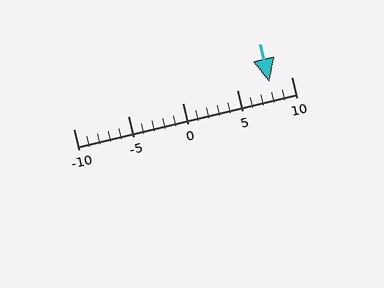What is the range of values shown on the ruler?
The ruler shows values from -10 to 10.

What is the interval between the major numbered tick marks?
The major tick marks are spaced 5 units apart.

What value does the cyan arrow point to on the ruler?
The cyan arrow points to approximately 8.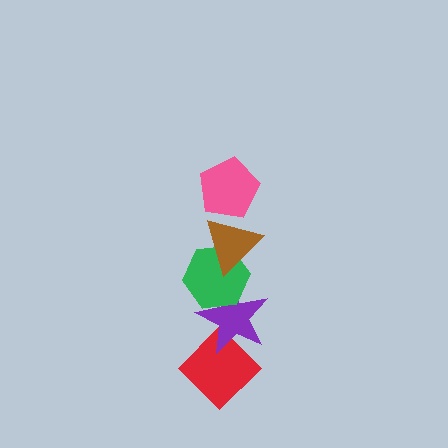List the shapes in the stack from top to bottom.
From top to bottom: the pink pentagon, the brown triangle, the green hexagon, the purple star, the red diamond.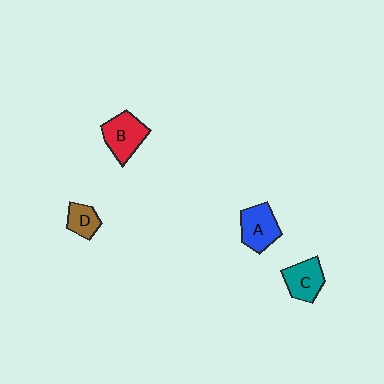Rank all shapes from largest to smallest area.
From largest to smallest: B (red), A (blue), C (teal), D (brown).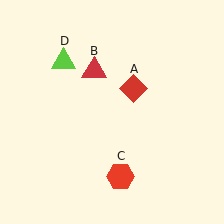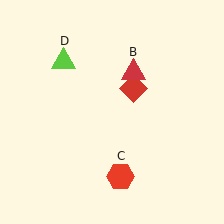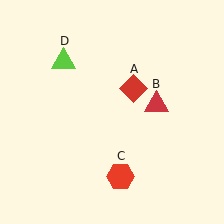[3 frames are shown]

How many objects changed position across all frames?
1 object changed position: red triangle (object B).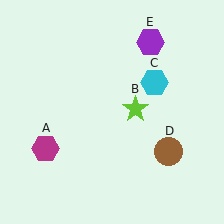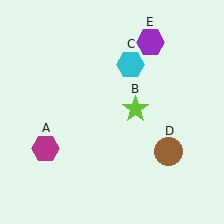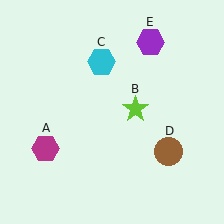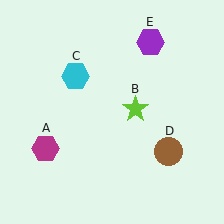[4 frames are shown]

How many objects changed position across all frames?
1 object changed position: cyan hexagon (object C).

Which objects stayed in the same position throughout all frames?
Magenta hexagon (object A) and lime star (object B) and brown circle (object D) and purple hexagon (object E) remained stationary.